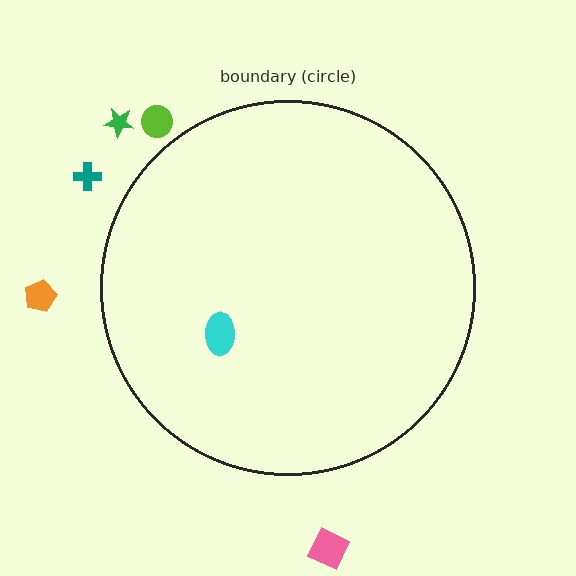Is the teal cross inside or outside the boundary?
Outside.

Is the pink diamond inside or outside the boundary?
Outside.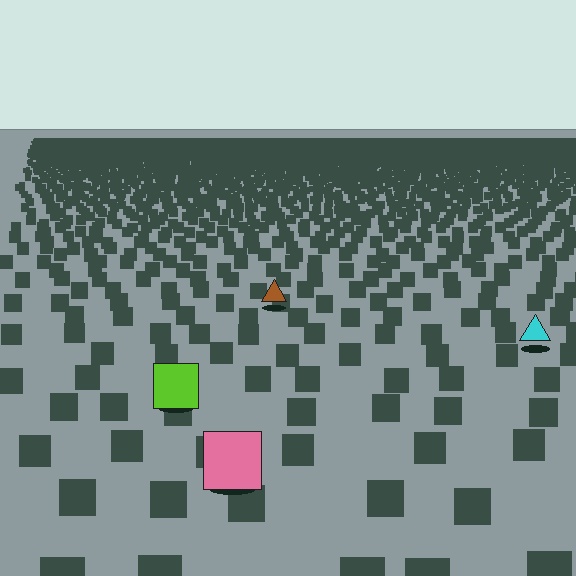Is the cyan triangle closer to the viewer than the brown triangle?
Yes. The cyan triangle is closer — you can tell from the texture gradient: the ground texture is coarser near it.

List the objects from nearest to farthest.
From nearest to farthest: the pink square, the lime square, the cyan triangle, the brown triangle.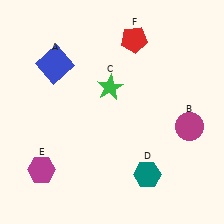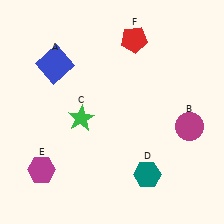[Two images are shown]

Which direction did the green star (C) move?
The green star (C) moved down.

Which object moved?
The green star (C) moved down.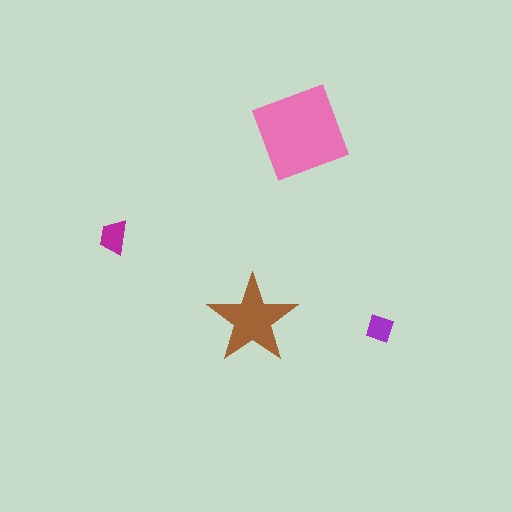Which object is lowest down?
The purple diamond is bottommost.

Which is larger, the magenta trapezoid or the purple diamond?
The magenta trapezoid.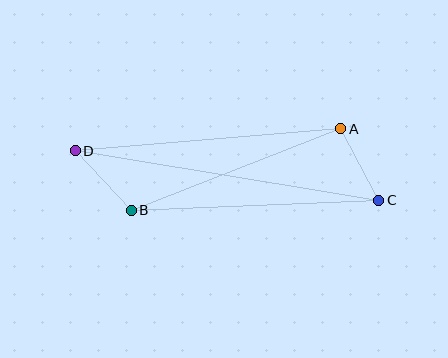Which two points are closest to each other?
Points A and C are closest to each other.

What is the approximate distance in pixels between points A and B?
The distance between A and B is approximately 225 pixels.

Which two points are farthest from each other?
Points C and D are farthest from each other.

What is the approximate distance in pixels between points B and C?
The distance between B and C is approximately 248 pixels.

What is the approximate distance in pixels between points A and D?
The distance between A and D is approximately 266 pixels.